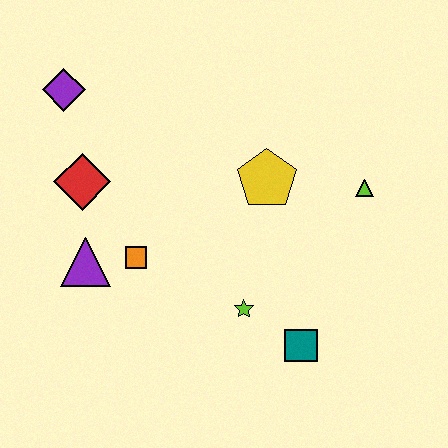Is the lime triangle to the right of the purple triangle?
Yes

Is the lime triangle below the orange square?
No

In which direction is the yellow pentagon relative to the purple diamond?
The yellow pentagon is to the right of the purple diamond.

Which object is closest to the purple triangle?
The orange square is closest to the purple triangle.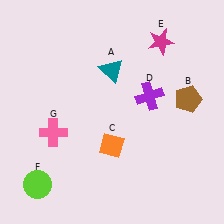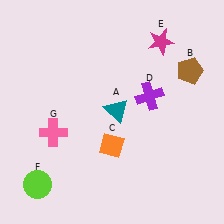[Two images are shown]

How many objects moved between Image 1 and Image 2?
2 objects moved between the two images.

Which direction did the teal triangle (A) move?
The teal triangle (A) moved down.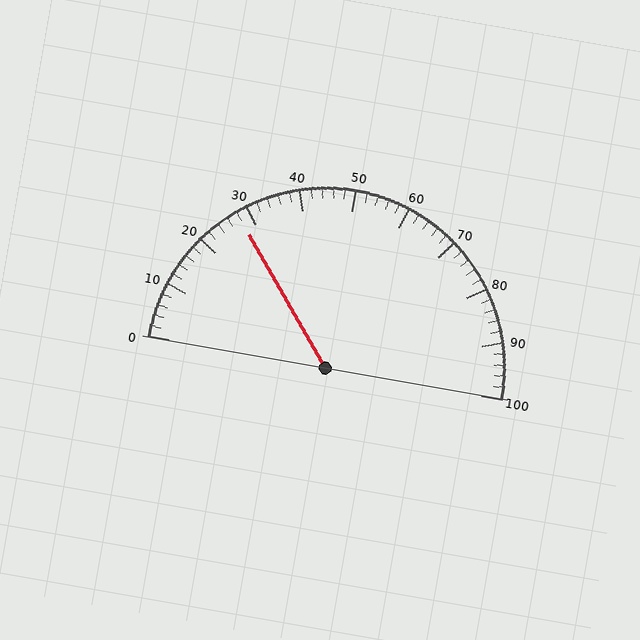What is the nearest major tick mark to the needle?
The nearest major tick mark is 30.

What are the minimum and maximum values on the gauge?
The gauge ranges from 0 to 100.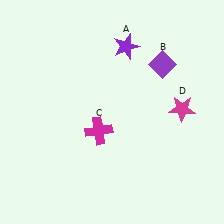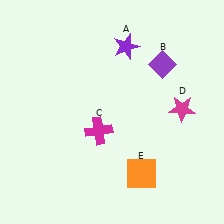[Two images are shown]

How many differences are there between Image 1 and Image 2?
There is 1 difference between the two images.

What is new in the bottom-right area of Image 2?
An orange square (E) was added in the bottom-right area of Image 2.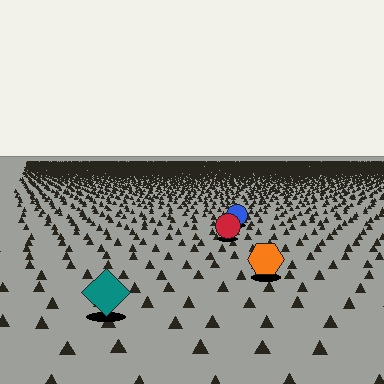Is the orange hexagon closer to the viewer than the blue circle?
Yes. The orange hexagon is closer — you can tell from the texture gradient: the ground texture is coarser near it.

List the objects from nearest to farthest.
From nearest to farthest: the teal diamond, the orange hexagon, the red circle, the blue circle.